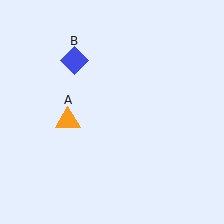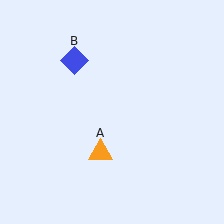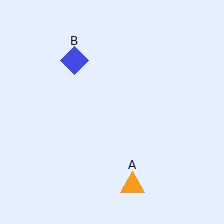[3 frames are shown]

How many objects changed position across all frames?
1 object changed position: orange triangle (object A).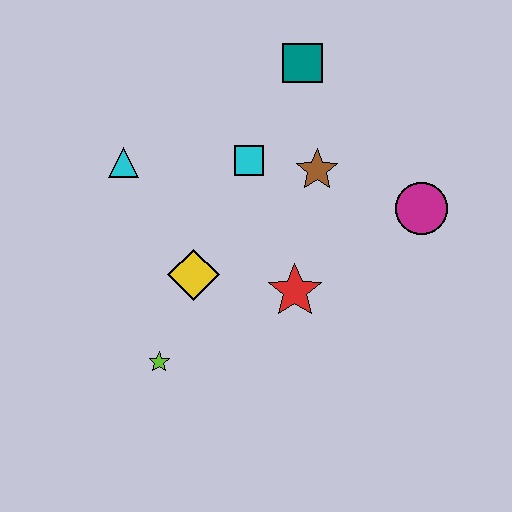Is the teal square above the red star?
Yes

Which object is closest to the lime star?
The yellow diamond is closest to the lime star.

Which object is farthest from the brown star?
The lime star is farthest from the brown star.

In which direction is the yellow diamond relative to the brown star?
The yellow diamond is to the left of the brown star.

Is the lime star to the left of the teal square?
Yes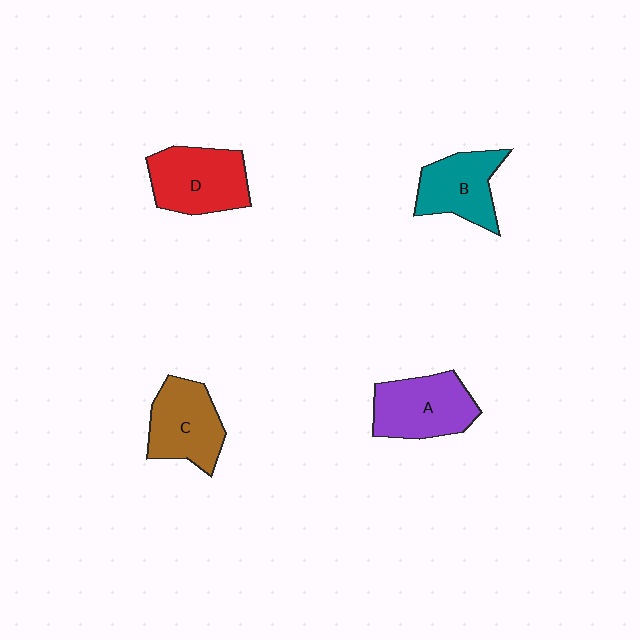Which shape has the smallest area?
Shape B (teal).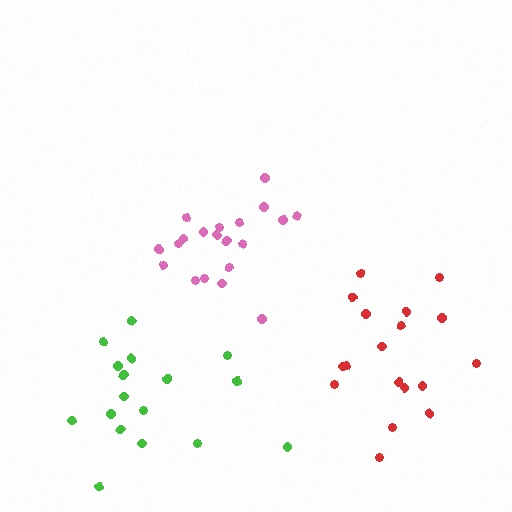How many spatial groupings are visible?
There are 3 spatial groupings.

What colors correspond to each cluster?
The clusters are colored: pink, green, red.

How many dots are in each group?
Group 1: 20 dots, Group 2: 17 dots, Group 3: 18 dots (55 total).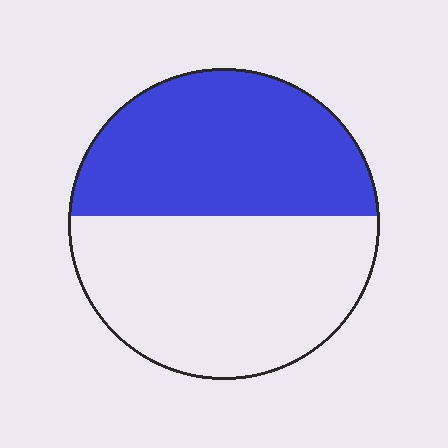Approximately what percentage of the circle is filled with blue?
Approximately 45%.